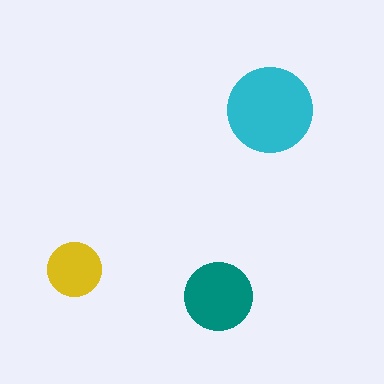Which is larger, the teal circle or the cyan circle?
The cyan one.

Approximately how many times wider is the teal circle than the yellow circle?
About 1.5 times wider.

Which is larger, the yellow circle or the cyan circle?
The cyan one.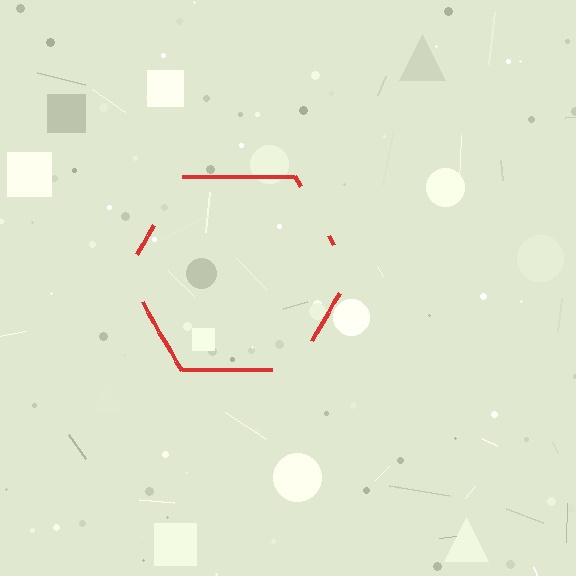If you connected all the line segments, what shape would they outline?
They would outline a hexagon.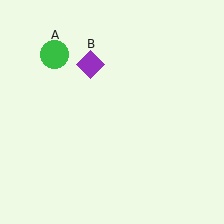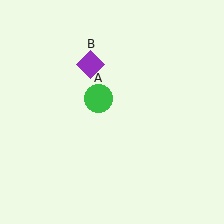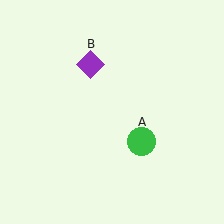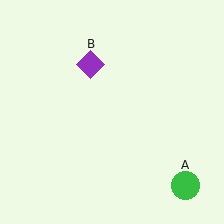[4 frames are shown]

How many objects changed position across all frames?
1 object changed position: green circle (object A).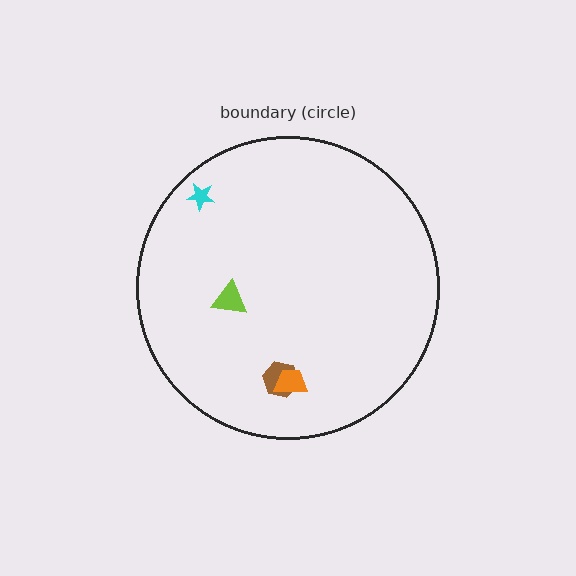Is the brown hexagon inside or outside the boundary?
Inside.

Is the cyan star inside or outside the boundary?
Inside.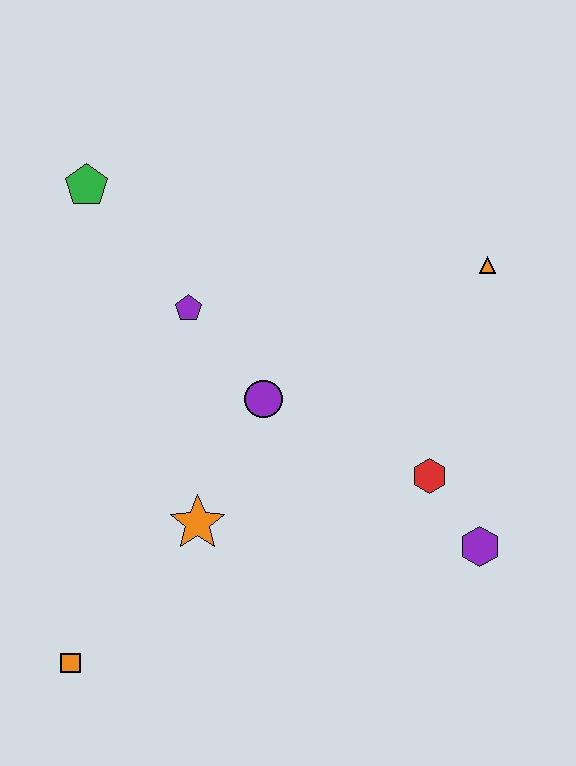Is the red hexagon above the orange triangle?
No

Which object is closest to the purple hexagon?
The red hexagon is closest to the purple hexagon.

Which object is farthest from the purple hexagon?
The green pentagon is farthest from the purple hexagon.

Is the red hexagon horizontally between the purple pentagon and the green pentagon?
No